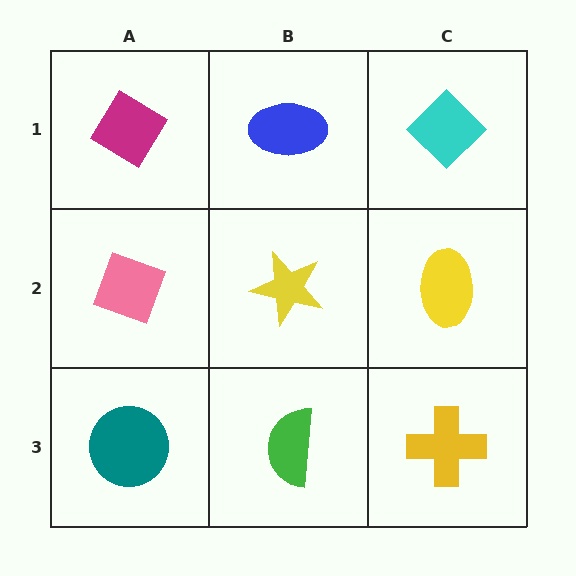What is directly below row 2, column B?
A green semicircle.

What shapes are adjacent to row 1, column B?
A yellow star (row 2, column B), a magenta diamond (row 1, column A), a cyan diamond (row 1, column C).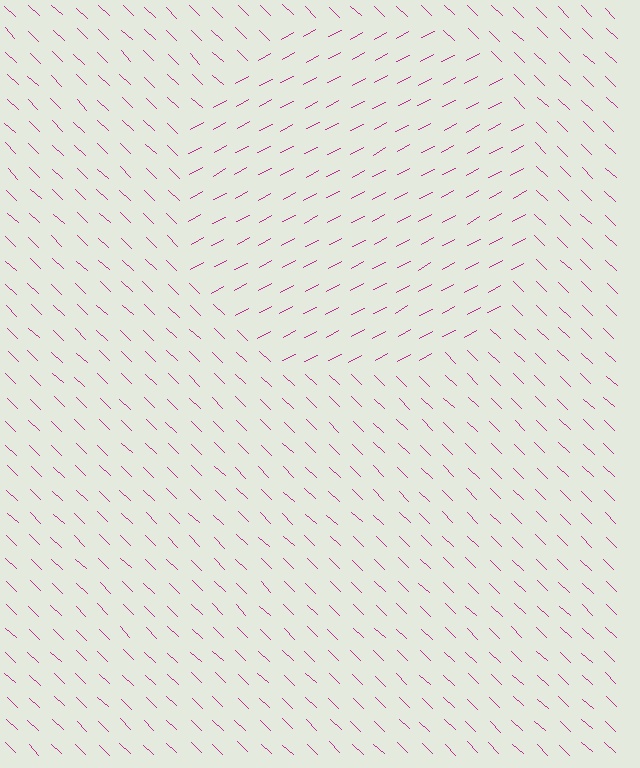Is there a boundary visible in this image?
Yes, there is a texture boundary formed by a change in line orientation.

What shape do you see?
I see a circle.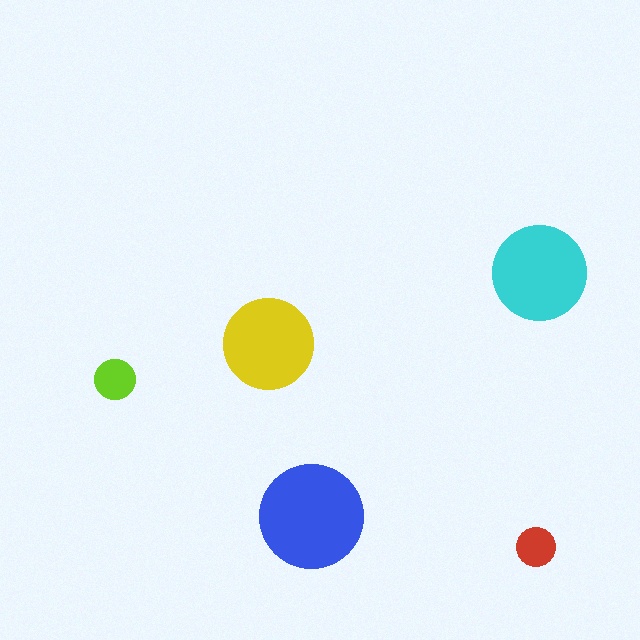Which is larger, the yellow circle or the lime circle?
The yellow one.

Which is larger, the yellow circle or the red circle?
The yellow one.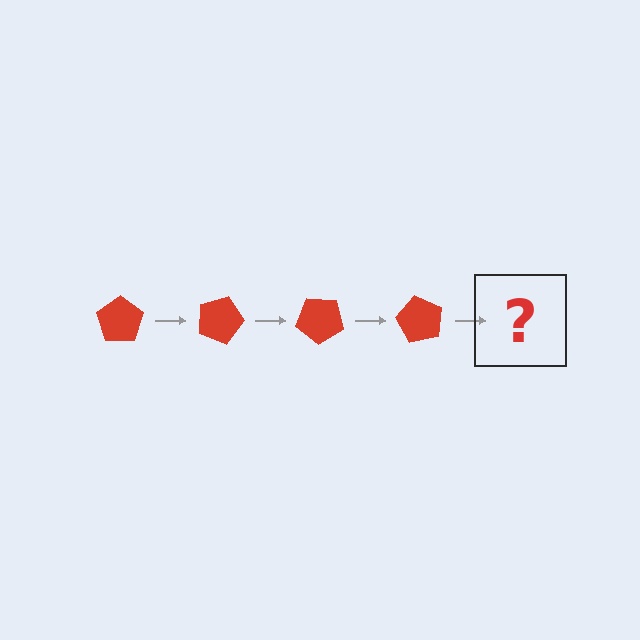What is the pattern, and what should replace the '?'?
The pattern is that the pentagon rotates 20 degrees each step. The '?' should be a red pentagon rotated 80 degrees.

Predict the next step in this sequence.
The next step is a red pentagon rotated 80 degrees.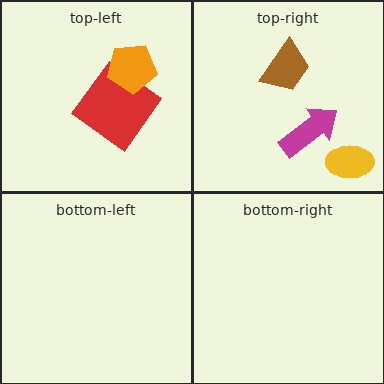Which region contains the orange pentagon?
The top-left region.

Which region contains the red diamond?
The top-left region.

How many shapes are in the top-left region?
2.